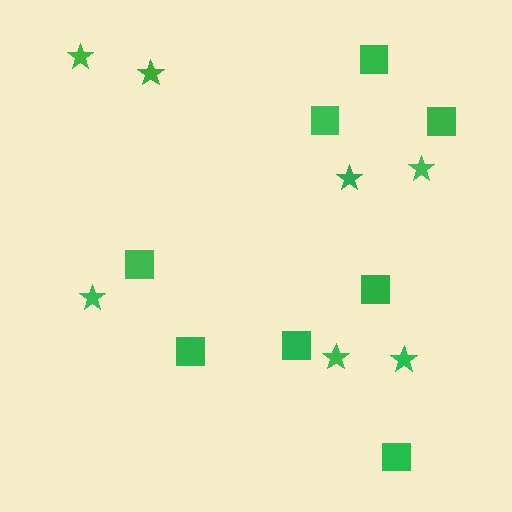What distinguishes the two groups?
There are 2 groups: one group of stars (7) and one group of squares (8).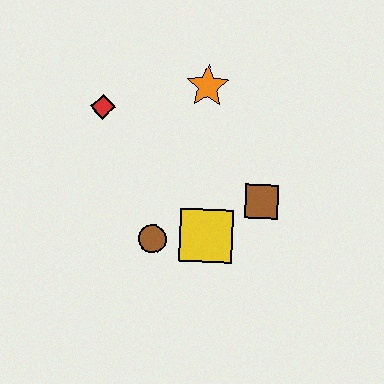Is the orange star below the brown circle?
No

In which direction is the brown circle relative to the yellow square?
The brown circle is to the left of the yellow square.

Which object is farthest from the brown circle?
The orange star is farthest from the brown circle.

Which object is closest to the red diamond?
The orange star is closest to the red diamond.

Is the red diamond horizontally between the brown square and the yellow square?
No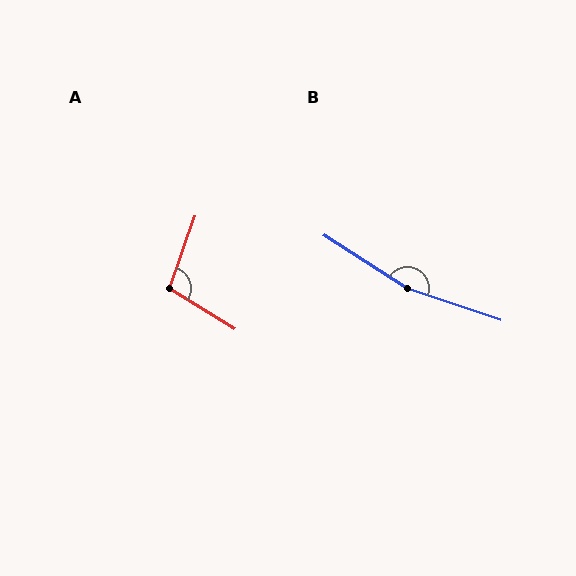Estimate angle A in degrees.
Approximately 103 degrees.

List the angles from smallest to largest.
A (103°), B (166°).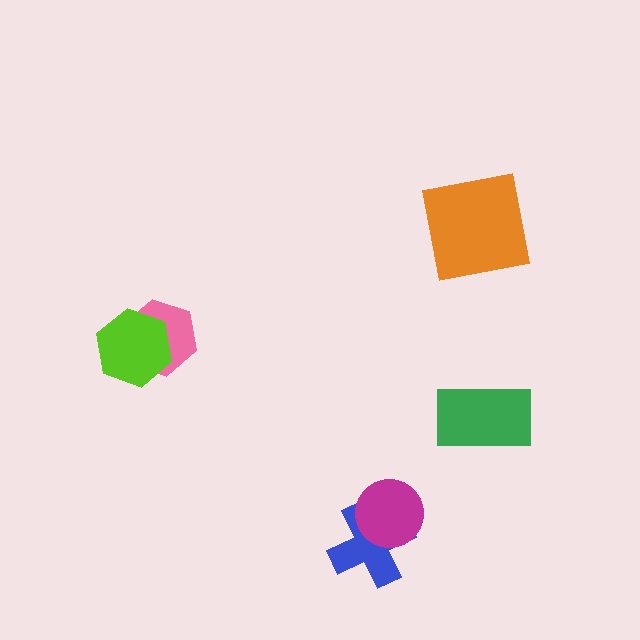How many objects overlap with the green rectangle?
0 objects overlap with the green rectangle.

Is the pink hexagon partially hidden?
Yes, it is partially covered by another shape.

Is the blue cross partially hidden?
Yes, it is partially covered by another shape.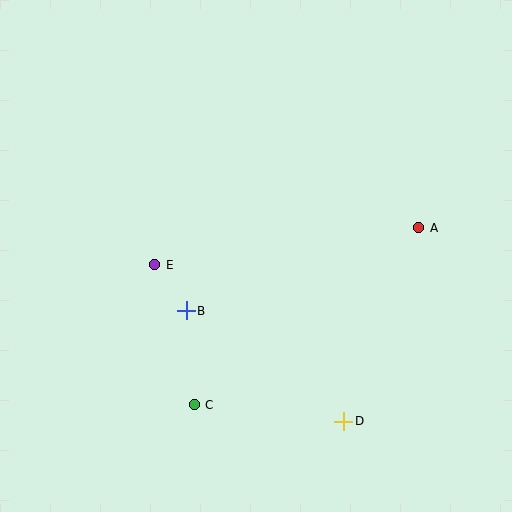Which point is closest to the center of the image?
Point B at (186, 311) is closest to the center.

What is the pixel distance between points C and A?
The distance between C and A is 286 pixels.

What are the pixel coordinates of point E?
Point E is at (155, 265).